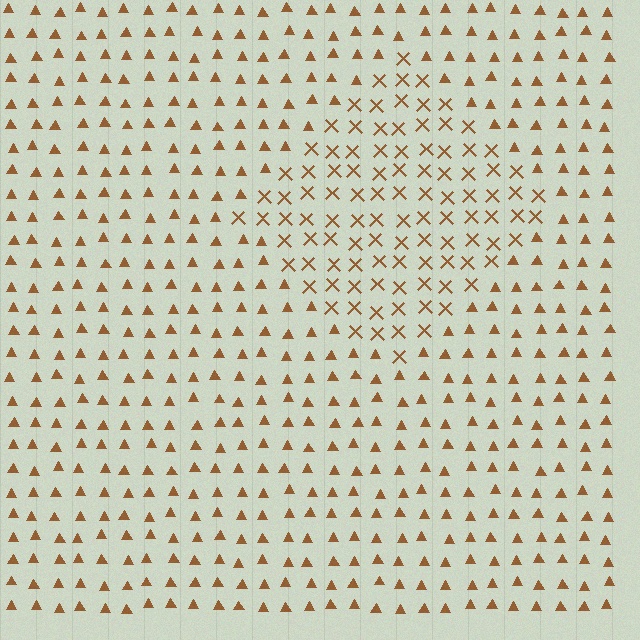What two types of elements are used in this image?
The image uses X marks inside the diamond region and triangles outside it.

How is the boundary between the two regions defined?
The boundary is defined by a change in element shape: X marks inside vs. triangles outside. All elements share the same color and spacing.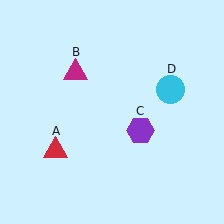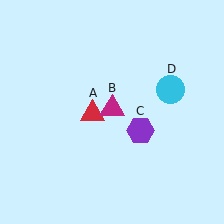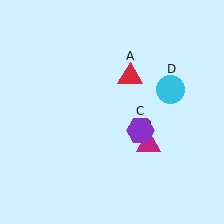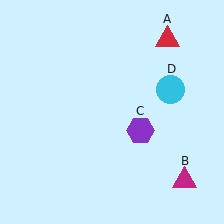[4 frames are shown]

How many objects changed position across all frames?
2 objects changed position: red triangle (object A), magenta triangle (object B).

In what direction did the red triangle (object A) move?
The red triangle (object A) moved up and to the right.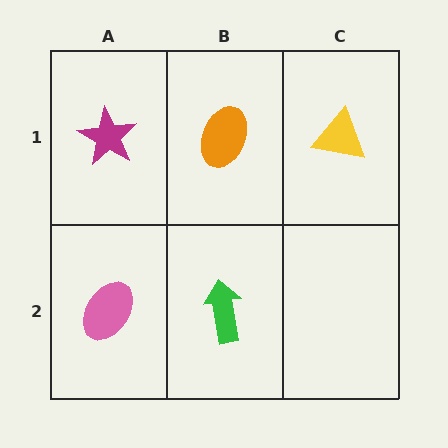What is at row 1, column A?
A magenta star.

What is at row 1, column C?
A yellow triangle.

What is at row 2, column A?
A pink ellipse.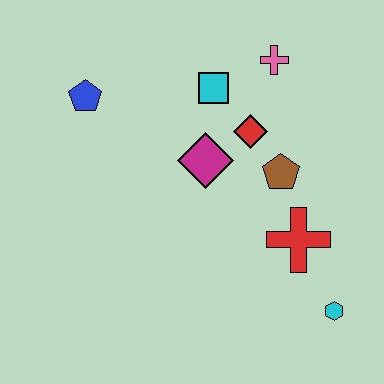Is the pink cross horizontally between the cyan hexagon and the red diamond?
Yes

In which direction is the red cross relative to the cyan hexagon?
The red cross is above the cyan hexagon.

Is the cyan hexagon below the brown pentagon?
Yes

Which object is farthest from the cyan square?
The cyan hexagon is farthest from the cyan square.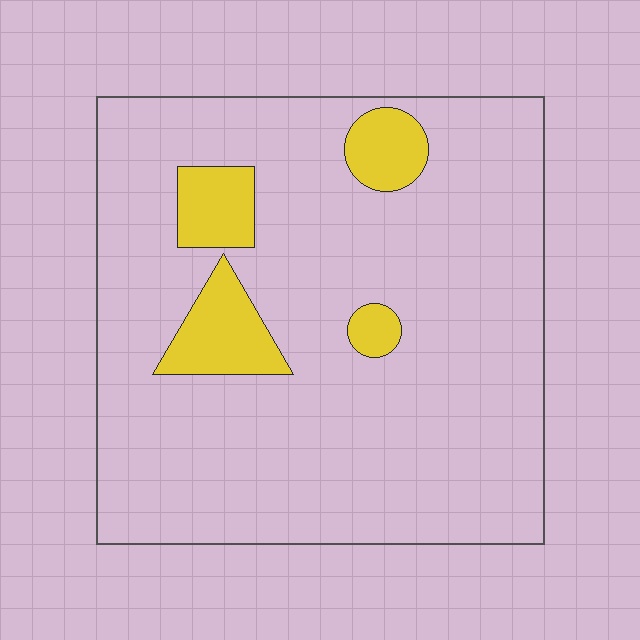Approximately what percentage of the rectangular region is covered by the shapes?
Approximately 10%.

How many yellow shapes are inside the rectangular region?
4.